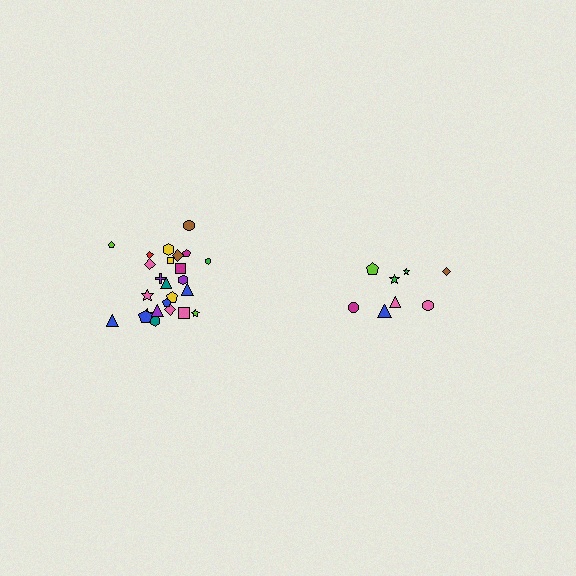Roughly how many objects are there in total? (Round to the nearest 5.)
Roughly 35 objects in total.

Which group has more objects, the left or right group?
The left group.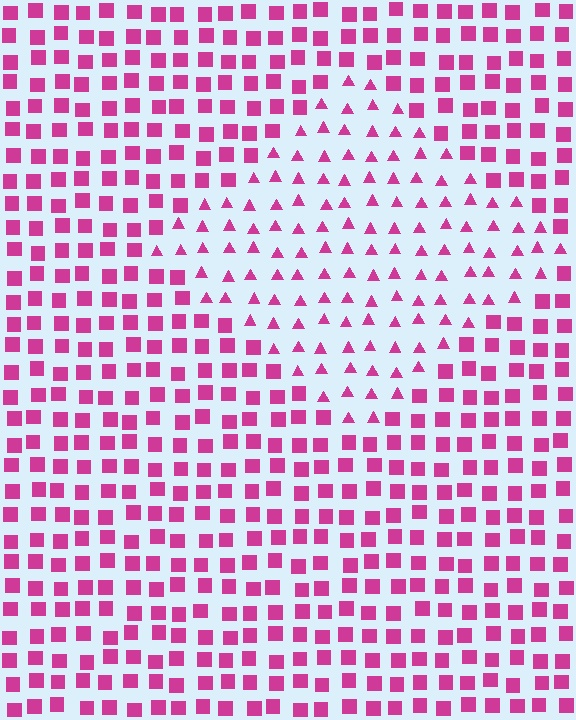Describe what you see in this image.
The image is filled with small magenta elements arranged in a uniform grid. A diamond-shaped region contains triangles, while the surrounding area contains squares. The boundary is defined purely by the change in element shape.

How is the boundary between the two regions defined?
The boundary is defined by a change in element shape: triangles inside vs. squares outside. All elements share the same color and spacing.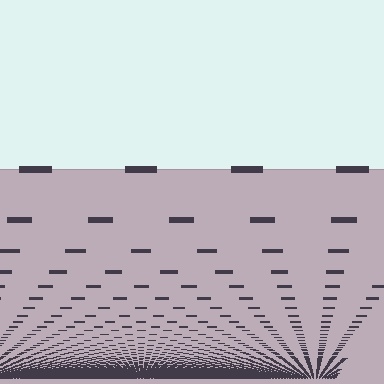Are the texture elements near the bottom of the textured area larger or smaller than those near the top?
Smaller. The gradient is inverted — elements near the bottom are smaller and denser.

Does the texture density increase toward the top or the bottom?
Density increases toward the bottom.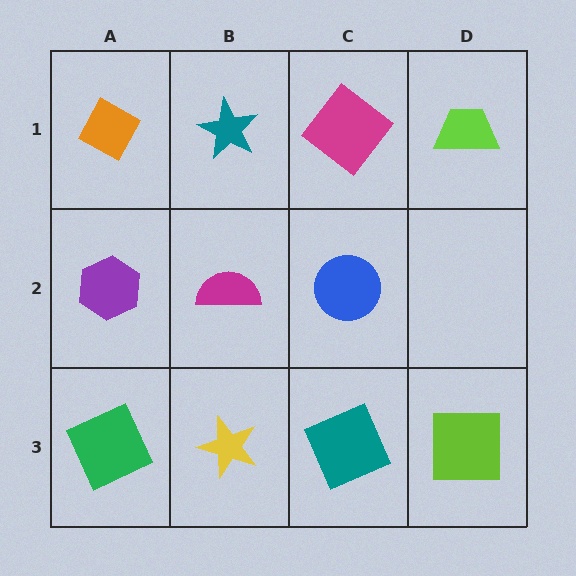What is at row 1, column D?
A lime trapezoid.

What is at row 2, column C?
A blue circle.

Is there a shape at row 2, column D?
No, that cell is empty.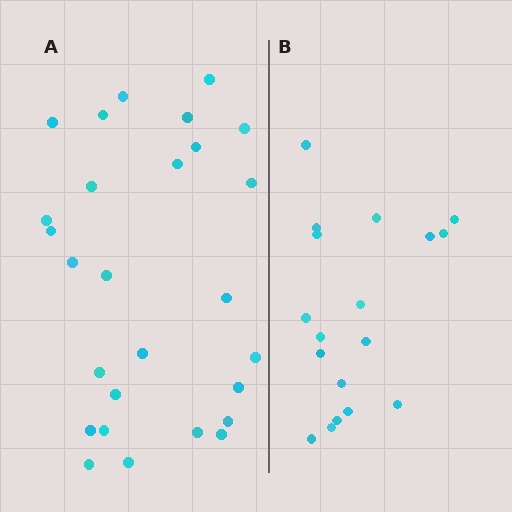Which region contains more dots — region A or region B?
Region A (the left region) has more dots.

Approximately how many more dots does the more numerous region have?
Region A has roughly 8 or so more dots than region B.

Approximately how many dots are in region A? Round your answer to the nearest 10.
About 30 dots. (The exact count is 27, which rounds to 30.)